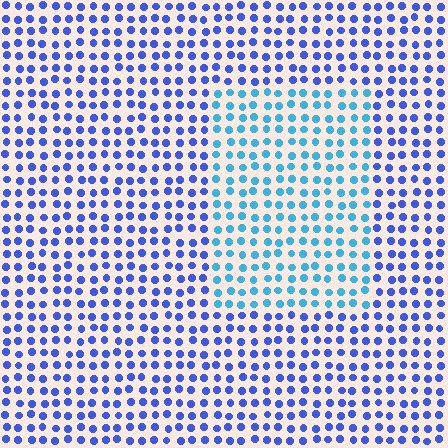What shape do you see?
I see a rectangle.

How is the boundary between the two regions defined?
The boundary is defined purely by a slight shift in hue (about 35 degrees). Spacing, size, and orientation are identical on both sides.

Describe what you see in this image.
The image is filled with small blue elements in a uniform arrangement. A rectangle-shaped region is visible where the elements are tinted to a slightly different hue, forming a subtle color boundary.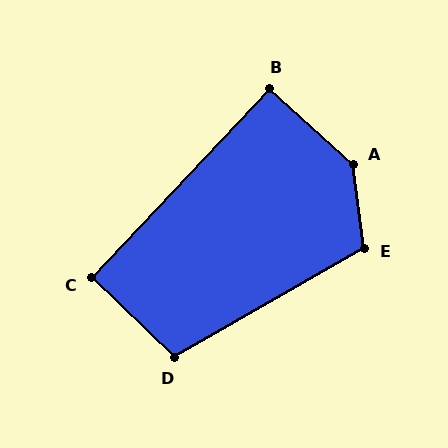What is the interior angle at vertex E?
Approximately 112 degrees (obtuse).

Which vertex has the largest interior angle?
A, at approximately 139 degrees.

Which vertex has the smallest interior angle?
C, at approximately 91 degrees.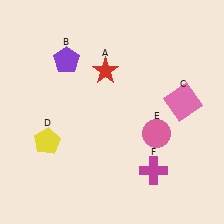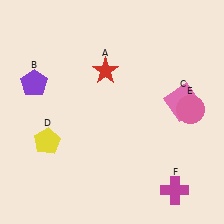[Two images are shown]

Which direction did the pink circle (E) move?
The pink circle (E) moved right.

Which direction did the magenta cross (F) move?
The magenta cross (F) moved right.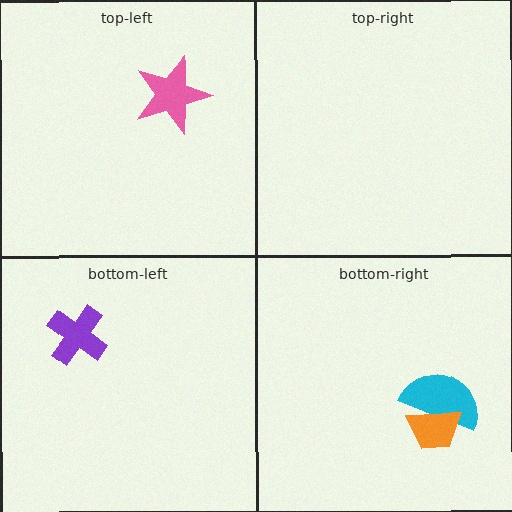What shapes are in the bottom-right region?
The cyan semicircle, the orange trapezoid.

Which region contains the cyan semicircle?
The bottom-right region.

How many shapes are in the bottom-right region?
2.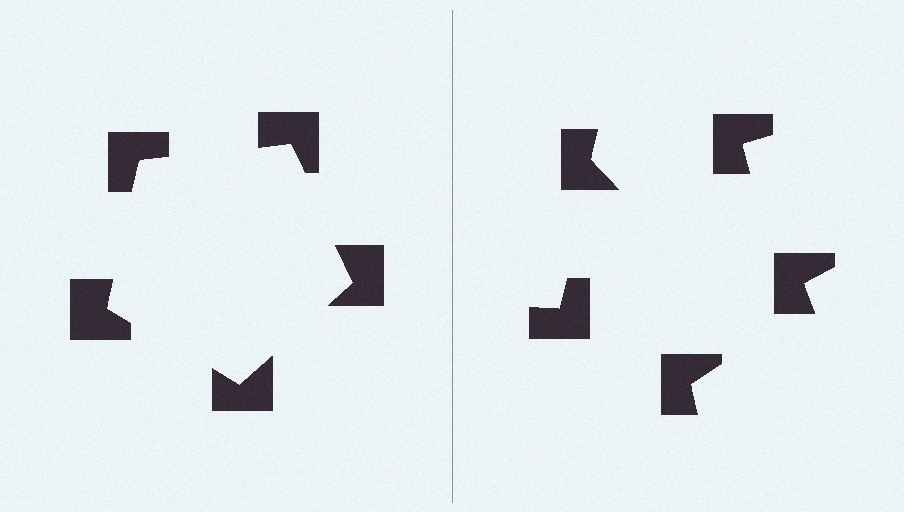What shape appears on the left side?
An illusory pentagon.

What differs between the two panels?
The notched squares are positioned identically on both sides; only the wedge orientations differ. On the left they align to a pentagon; on the right they are misaligned.